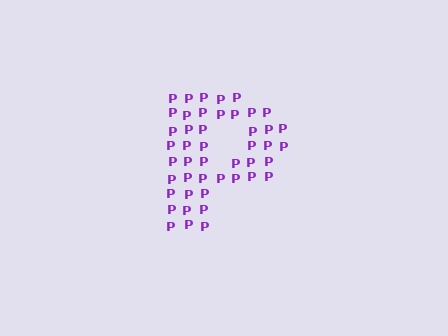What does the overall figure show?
The overall figure shows the letter P.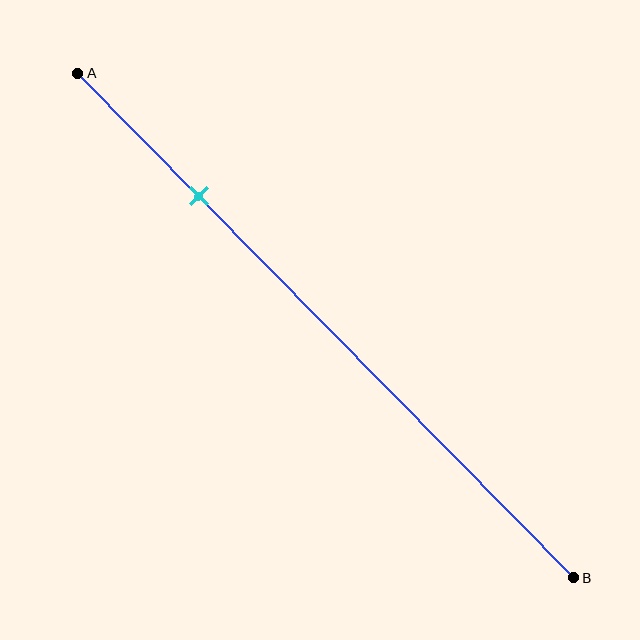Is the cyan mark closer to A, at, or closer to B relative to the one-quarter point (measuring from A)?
The cyan mark is approximately at the one-quarter point of segment AB.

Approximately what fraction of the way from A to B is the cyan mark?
The cyan mark is approximately 25% of the way from A to B.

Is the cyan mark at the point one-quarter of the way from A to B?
Yes, the mark is approximately at the one-quarter point.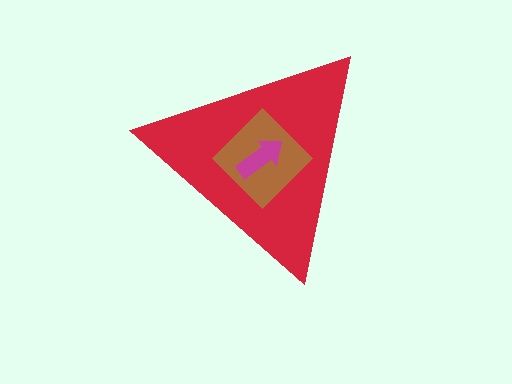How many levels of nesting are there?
3.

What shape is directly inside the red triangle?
The brown diamond.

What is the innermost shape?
The magenta arrow.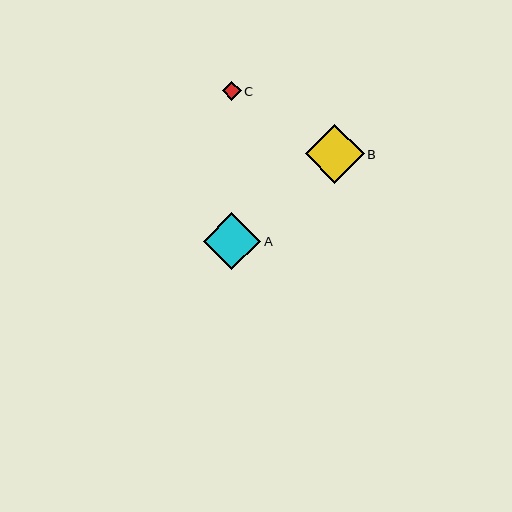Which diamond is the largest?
Diamond B is the largest with a size of approximately 59 pixels.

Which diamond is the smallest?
Diamond C is the smallest with a size of approximately 19 pixels.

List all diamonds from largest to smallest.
From largest to smallest: B, A, C.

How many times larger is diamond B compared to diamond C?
Diamond B is approximately 3.1 times the size of diamond C.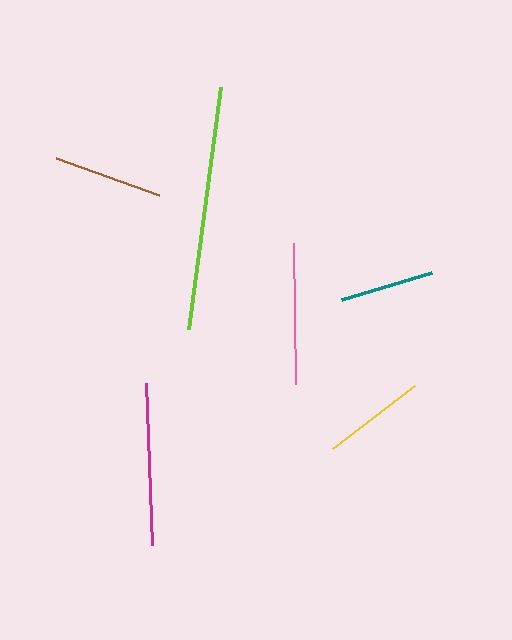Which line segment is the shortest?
The teal line is the shortest at approximately 95 pixels.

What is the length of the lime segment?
The lime segment is approximately 244 pixels long.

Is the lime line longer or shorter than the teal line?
The lime line is longer than the teal line.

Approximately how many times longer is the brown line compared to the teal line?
The brown line is approximately 1.2 times the length of the teal line.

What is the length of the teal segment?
The teal segment is approximately 95 pixels long.